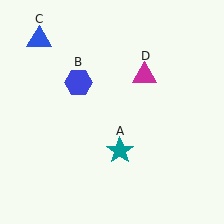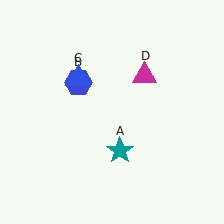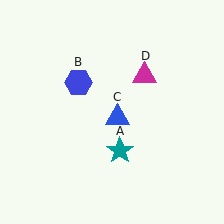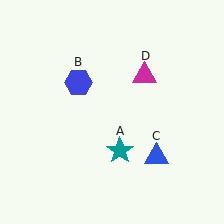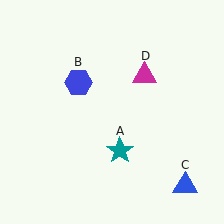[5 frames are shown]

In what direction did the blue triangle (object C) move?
The blue triangle (object C) moved down and to the right.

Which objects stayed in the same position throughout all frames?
Teal star (object A) and blue hexagon (object B) and magenta triangle (object D) remained stationary.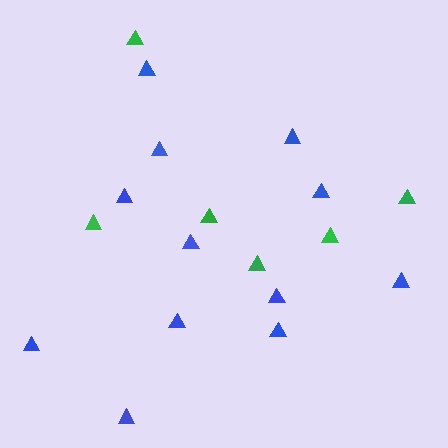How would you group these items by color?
There are 2 groups: one group of blue triangles (12) and one group of green triangles (6).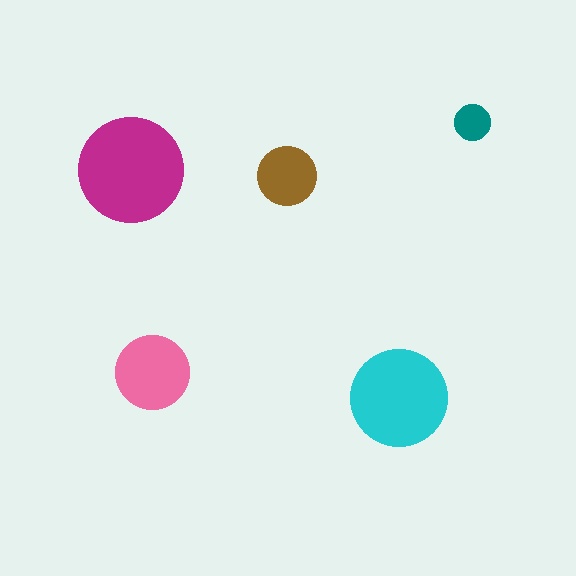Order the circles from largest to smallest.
the magenta one, the cyan one, the pink one, the brown one, the teal one.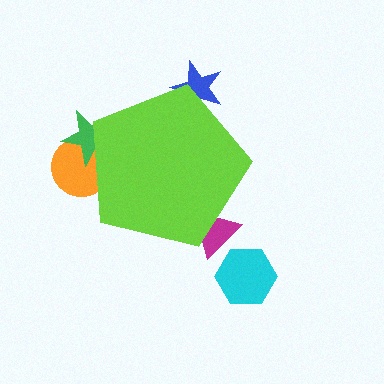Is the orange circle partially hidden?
Yes, the orange circle is partially hidden behind the lime pentagon.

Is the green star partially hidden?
Yes, the green star is partially hidden behind the lime pentagon.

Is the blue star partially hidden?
Yes, the blue star is partially hidden behind the lime pentagon.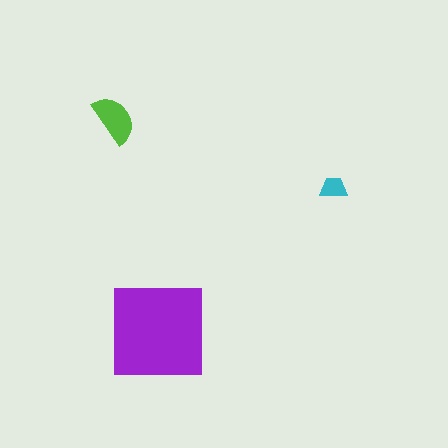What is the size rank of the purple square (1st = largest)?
1st.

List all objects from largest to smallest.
The purple square, the lime semicircle, the cyan trapezoid.